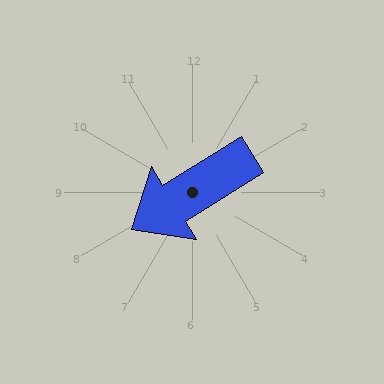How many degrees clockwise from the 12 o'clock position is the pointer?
Approximately 238 degrees.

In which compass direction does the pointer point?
Southwest.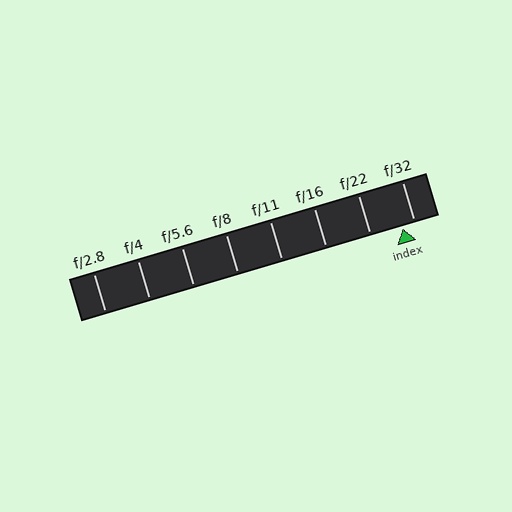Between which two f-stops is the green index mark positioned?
The index mark is between f/22 and f/32.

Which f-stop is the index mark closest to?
The index mark is closest to f/32.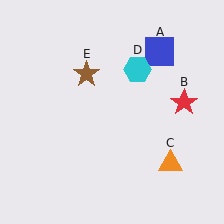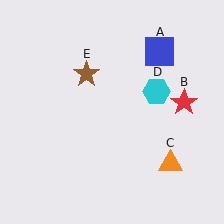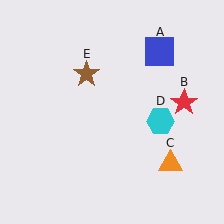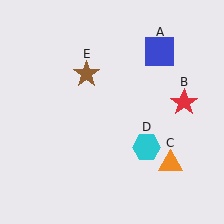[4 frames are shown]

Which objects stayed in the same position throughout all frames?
Blue square (object A) and red star (object B) and orange triangle (object C) and brown star (object E) remained stationary.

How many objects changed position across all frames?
1 object changed position: cyan hexagon (object D).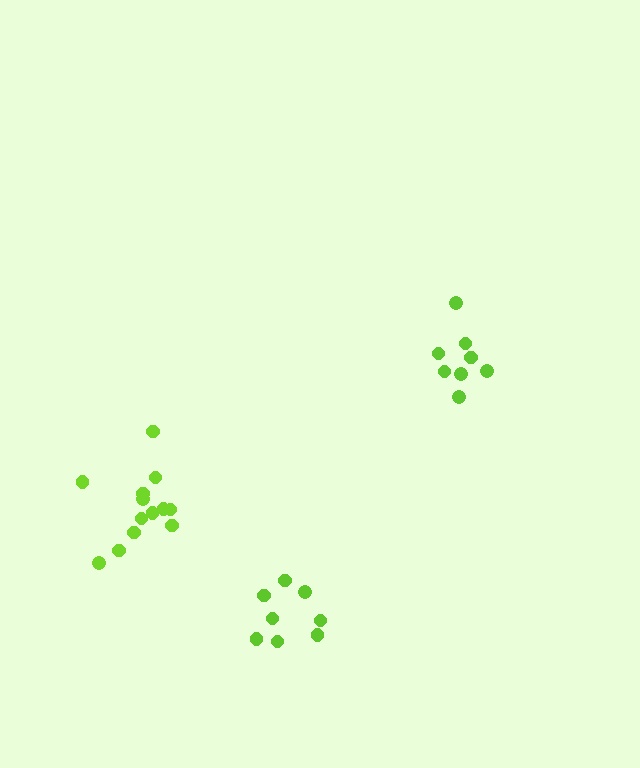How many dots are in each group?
Group 1: 8 dots, Group 2: 13 dots, Group 3: 8 dots (29 total).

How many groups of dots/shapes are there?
There are 3 groups.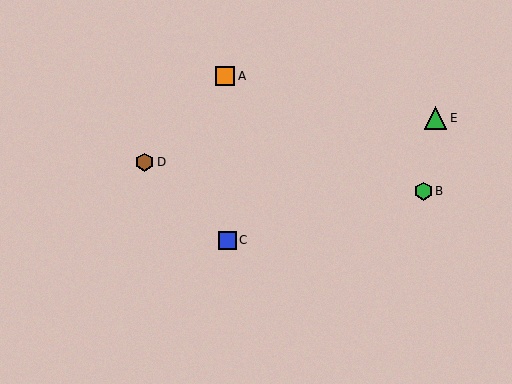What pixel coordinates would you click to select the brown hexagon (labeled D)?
Click at (145, 162) to select the brown hexagon D.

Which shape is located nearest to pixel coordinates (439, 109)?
The green triangle (labeled E) at (435, 118) is nearest to that location.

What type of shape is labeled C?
Shape C is a blue square.